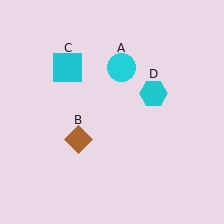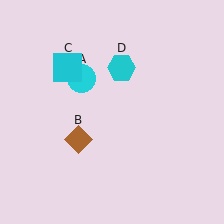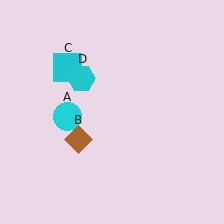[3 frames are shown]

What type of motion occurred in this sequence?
The cyan circle (object A), cyan hexagon (object D) rotated counterclockwise around the center of the scene.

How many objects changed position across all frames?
2 objects changed position: cyan circle (object A), cyan hexagon (object D).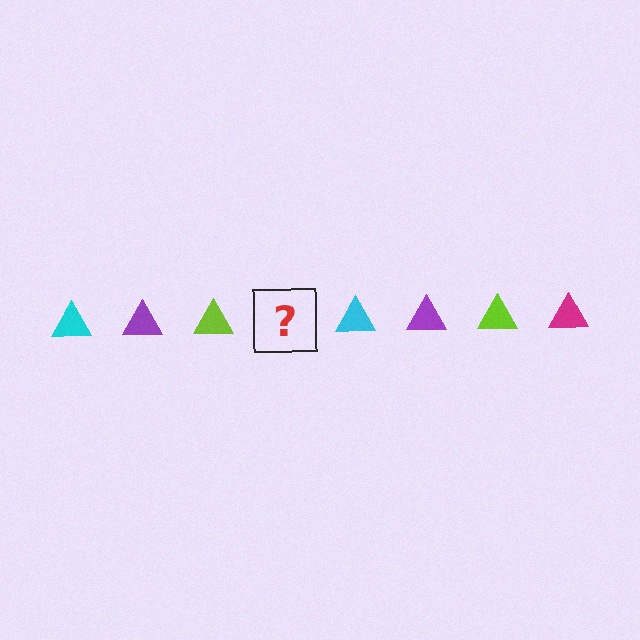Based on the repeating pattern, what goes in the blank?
The blank should be a magenta triangle.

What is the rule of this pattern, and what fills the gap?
The rule is that the pattern cycles through cyan, purple, lime, magenta triangles. The gap should be filled with a magenta triangle.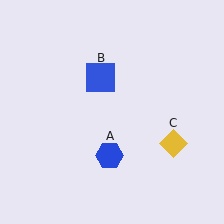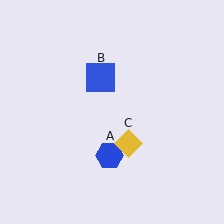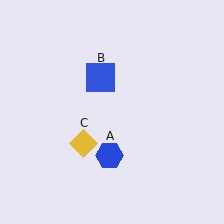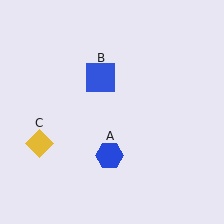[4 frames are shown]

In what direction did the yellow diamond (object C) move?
The yellow diamond (object C) moved left.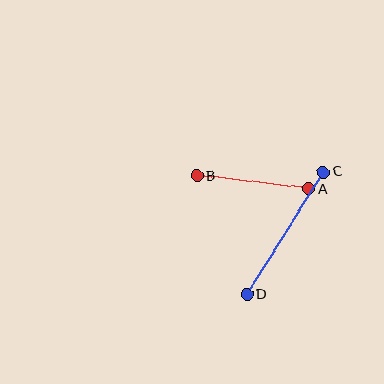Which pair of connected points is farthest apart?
Points C and D are farthest apart.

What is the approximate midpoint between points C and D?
The midpoint is at approximately (285, 233) pixels.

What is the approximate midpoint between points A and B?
The midpoint is at approximately (253, 182) pixels.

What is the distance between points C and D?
The distance is approximately 145 pixels.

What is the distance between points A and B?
The distance is approximately 113 pixels.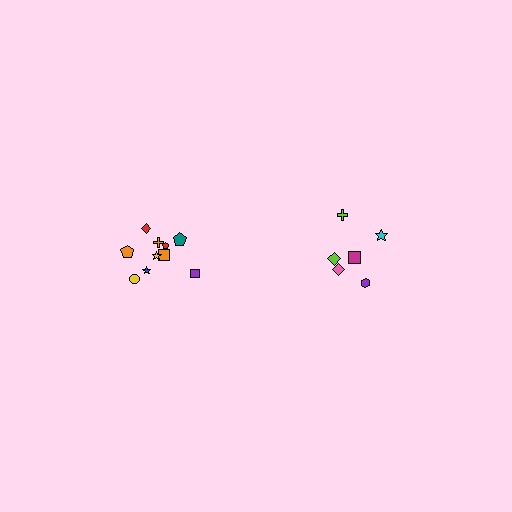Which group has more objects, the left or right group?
The left group.